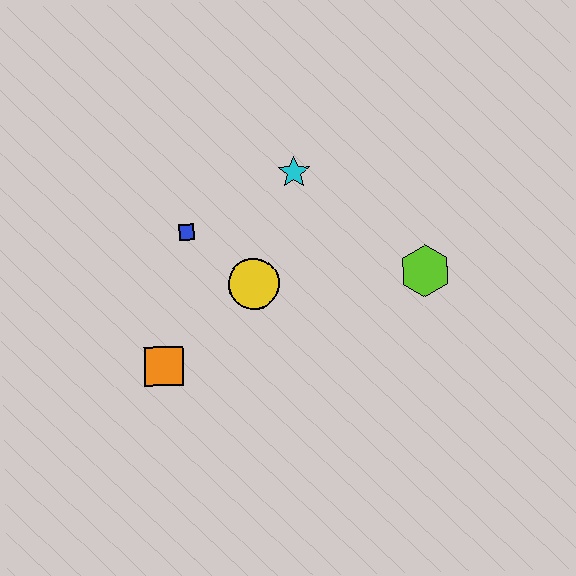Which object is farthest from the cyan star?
The orange square is farthest from the cyan star.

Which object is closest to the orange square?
The yellow circle is closest to the orange square.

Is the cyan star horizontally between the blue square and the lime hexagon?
Yes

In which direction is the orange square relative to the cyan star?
The orange square is below the cyan star.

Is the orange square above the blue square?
No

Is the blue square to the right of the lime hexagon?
No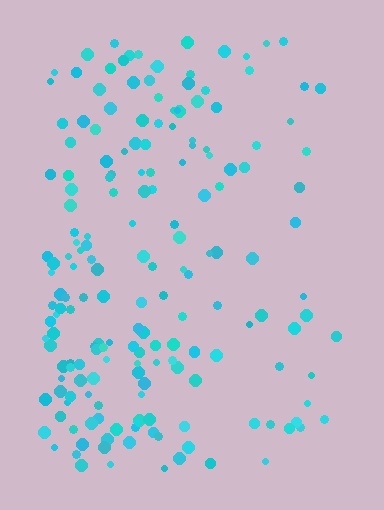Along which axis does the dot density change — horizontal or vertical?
Horizontal.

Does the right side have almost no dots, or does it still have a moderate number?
Still a moderate number, just noticeably fewer than the left.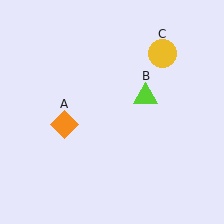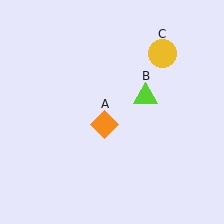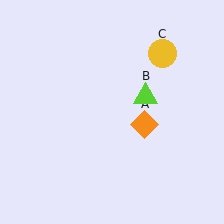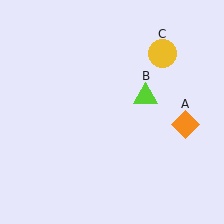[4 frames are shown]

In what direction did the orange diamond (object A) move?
The orange diamond (object A) moved right.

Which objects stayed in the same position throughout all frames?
Lime triangle (object B) and yellow circle (object C) remained stationary.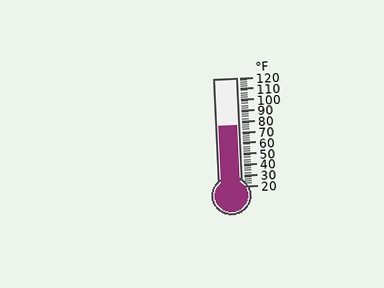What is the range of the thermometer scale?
The thermometer scale ranges from 20°F to 120°F.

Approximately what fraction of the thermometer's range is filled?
The thermometer is filled to approximately 55% of its range.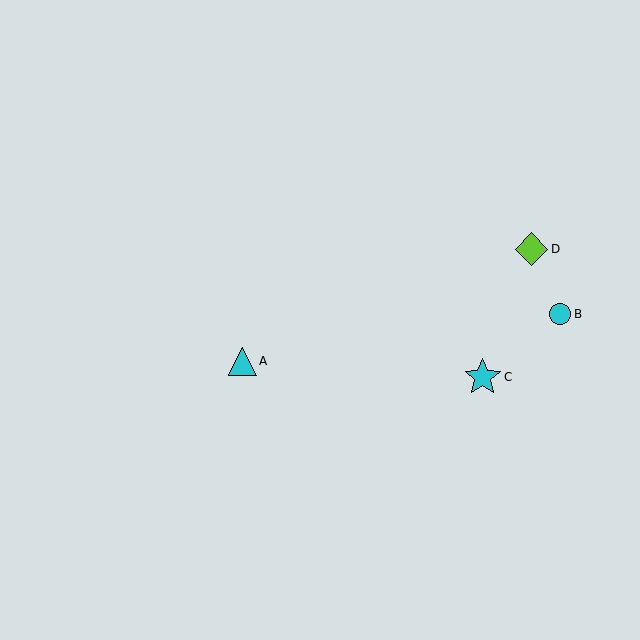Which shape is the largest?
The cyan star (labeled C) is the largest.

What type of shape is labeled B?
Shape B is a cyan circle.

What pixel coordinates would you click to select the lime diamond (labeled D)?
Click at (531, 249) to select the lime diamond D.